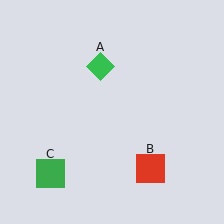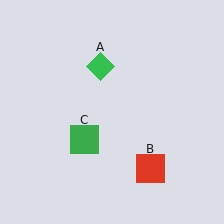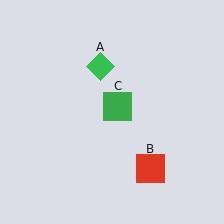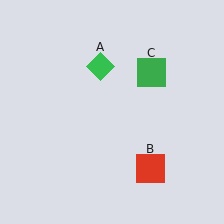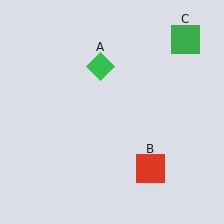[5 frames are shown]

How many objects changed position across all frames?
1 object changed position: green square (object C).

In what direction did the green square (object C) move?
The green square (object C) moved up and to the right.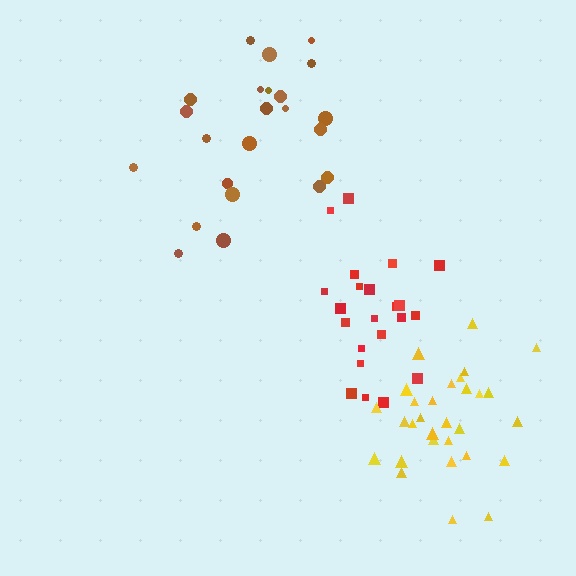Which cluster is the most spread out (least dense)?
Red.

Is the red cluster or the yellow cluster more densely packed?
Yellow.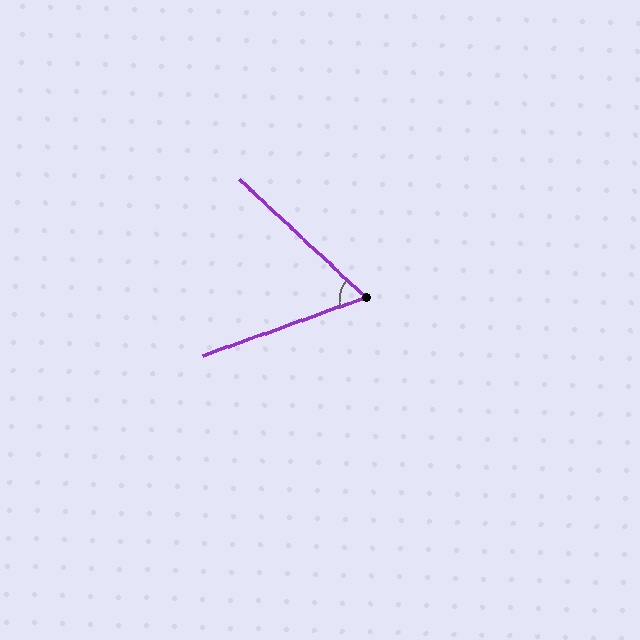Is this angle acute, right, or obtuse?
It is acute.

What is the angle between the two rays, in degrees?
Approximately 63 degrees.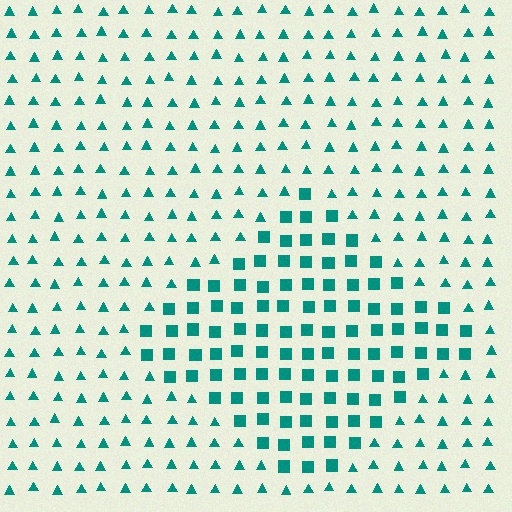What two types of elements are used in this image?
The image uses squares inside the diamond region and triangles outside it.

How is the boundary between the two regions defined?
The boundary is defined by a change in element shape: squares inside vs. triangles outside. All elements share the same color and spacing.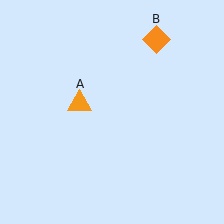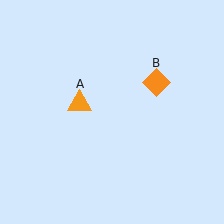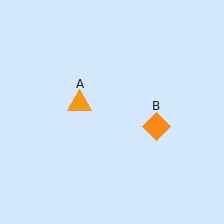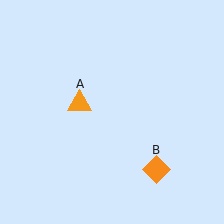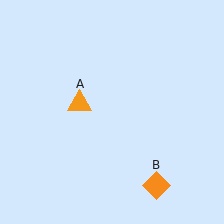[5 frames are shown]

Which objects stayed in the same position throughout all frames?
Orange triangle (object A) remained stationary.